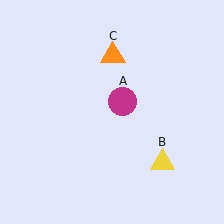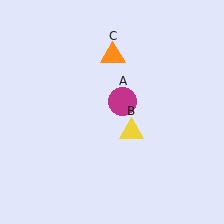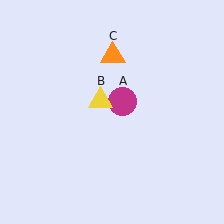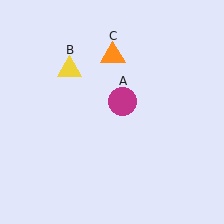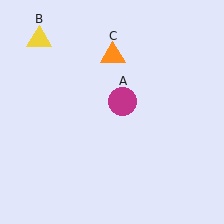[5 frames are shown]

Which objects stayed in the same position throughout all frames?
Magenta circle (object A) and orange triangle (object C) remained stationary.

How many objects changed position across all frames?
1 object changed position: yellow triangle (object B).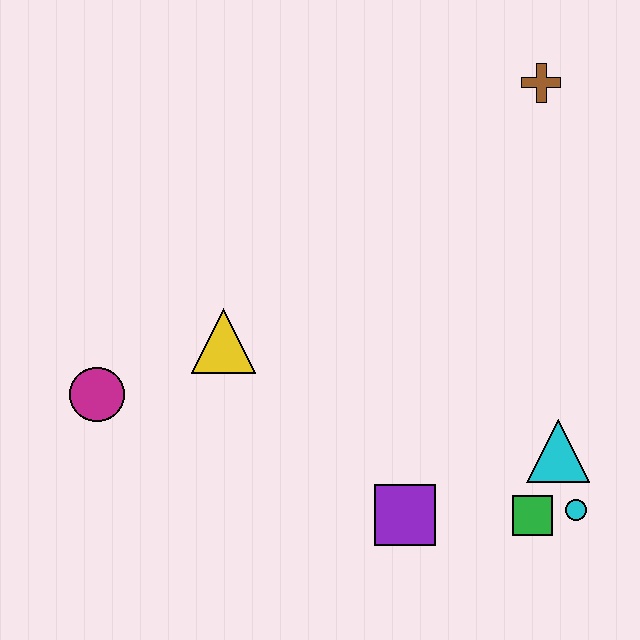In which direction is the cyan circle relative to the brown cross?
The cyan circle is below the brown cross.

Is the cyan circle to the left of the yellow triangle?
No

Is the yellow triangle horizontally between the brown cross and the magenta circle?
Yes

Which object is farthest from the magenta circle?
The brown cross is farthest from the magenta circle.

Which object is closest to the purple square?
The green square is closest to the purple square.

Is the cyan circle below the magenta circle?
Yes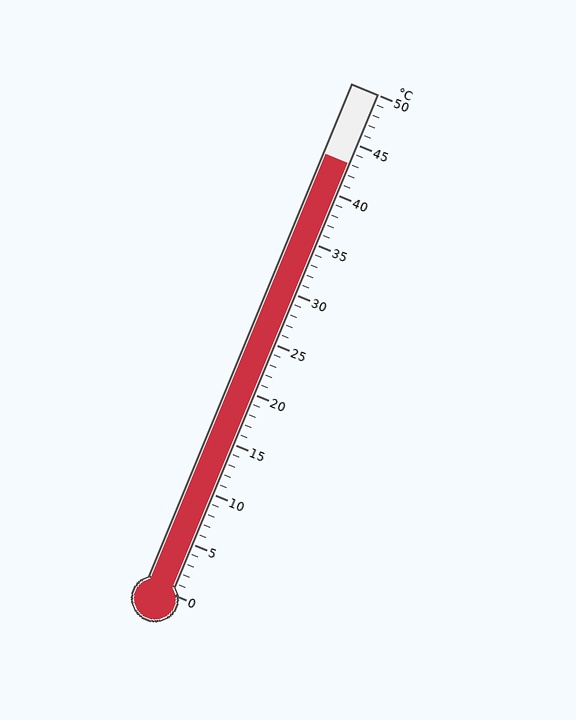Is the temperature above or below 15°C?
The temperature is above 15°C.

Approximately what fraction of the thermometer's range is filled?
The thermometer is filled to approximately 85% of its range.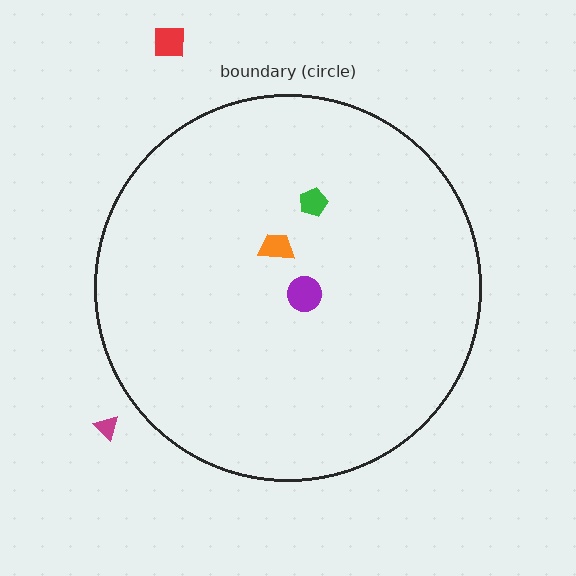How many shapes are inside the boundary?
3 inside, 2 outside.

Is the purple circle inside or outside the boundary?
Inside.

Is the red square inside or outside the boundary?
Outside.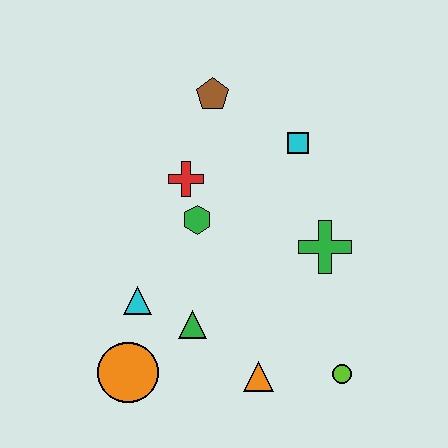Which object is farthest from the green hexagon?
The lime circle is farthest from the green hexagon.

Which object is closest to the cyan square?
The brown pentagon is closest to the cyan square.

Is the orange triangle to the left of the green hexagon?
No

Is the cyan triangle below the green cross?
Yes